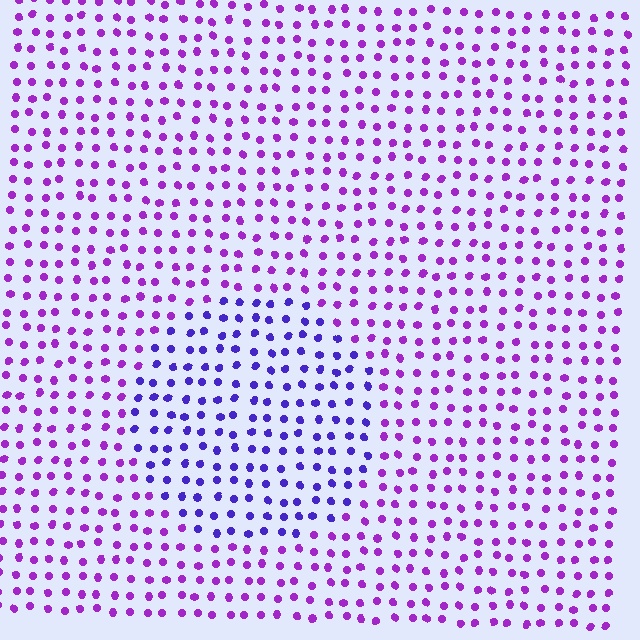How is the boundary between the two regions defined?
The boundary is defined purely by a slight shift in hue (about 35 degrees). Spacing, size, and orientation are identical on both sides.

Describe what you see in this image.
The image is filled with small purple elements in a uniform arrangement. A circle-shaped region is visible where the elements are tinted to a slightly different hue, forming a subtle color boundary.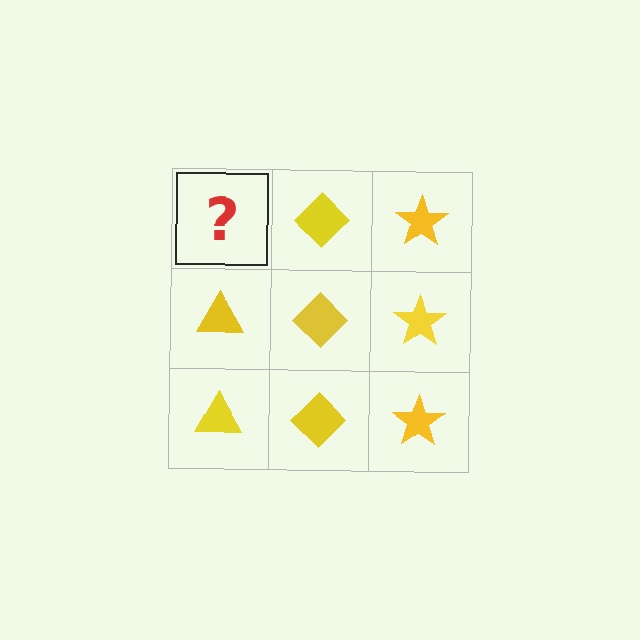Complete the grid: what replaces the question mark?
The question mark should be replaced with a yellow triangle.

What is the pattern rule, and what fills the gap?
The rule is that each column has a consistent shape. The gap should be filled with a yellow triangle.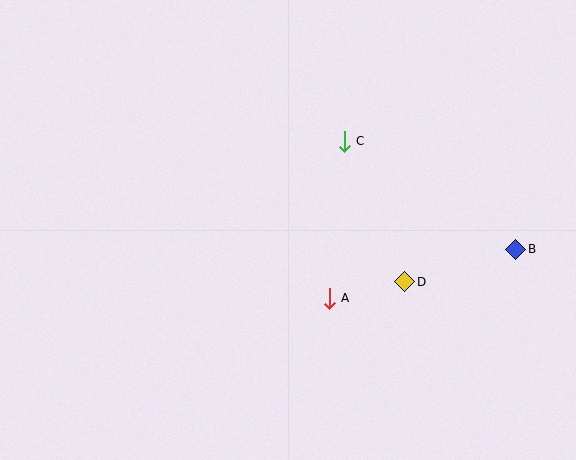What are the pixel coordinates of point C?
Point C is at (344, 141).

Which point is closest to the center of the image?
Point A at (329, 298) is closest to the center.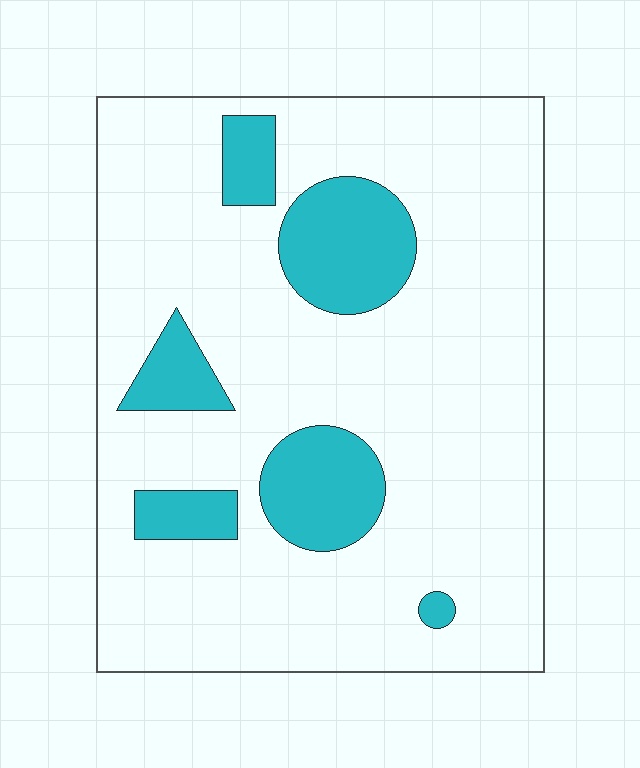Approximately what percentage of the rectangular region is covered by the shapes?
Approximately 15%.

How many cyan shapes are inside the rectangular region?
6.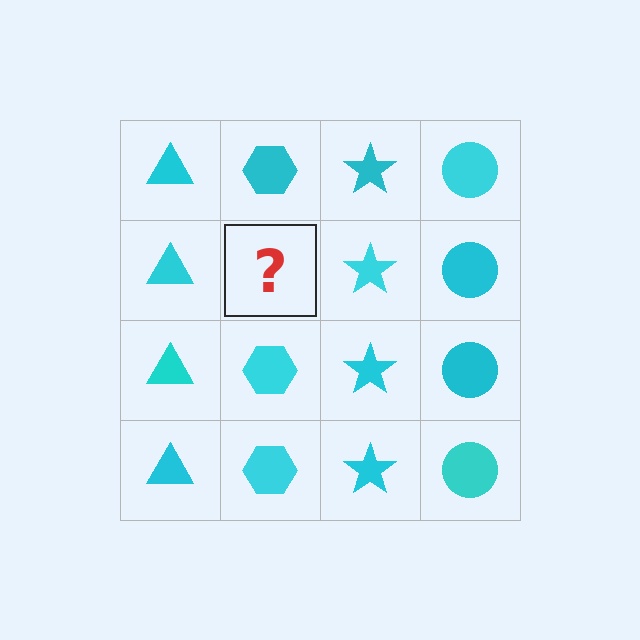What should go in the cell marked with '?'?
The missing cell should contain a cyan hexagon.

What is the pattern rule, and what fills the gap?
The rule is that each column has a consistent shape. The gap should be filled with a cyan hexagon.